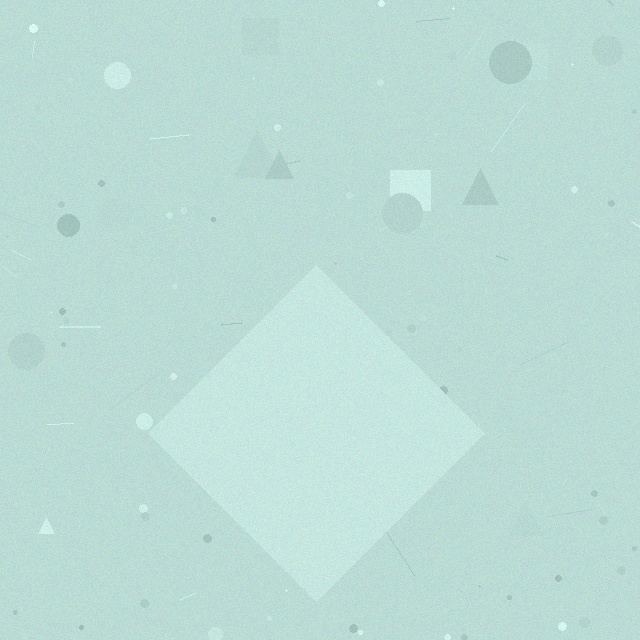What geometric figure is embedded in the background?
A diamond is embedded in the background.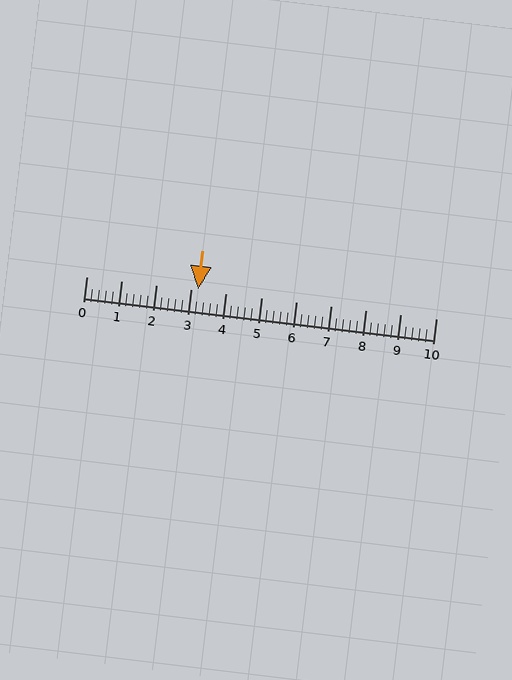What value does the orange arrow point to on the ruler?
The orange arrow points to approximately 3.2.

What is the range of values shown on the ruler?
The ruler shows values from 0 to 10.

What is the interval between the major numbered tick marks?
The major tick marks are spaced 1 units apart.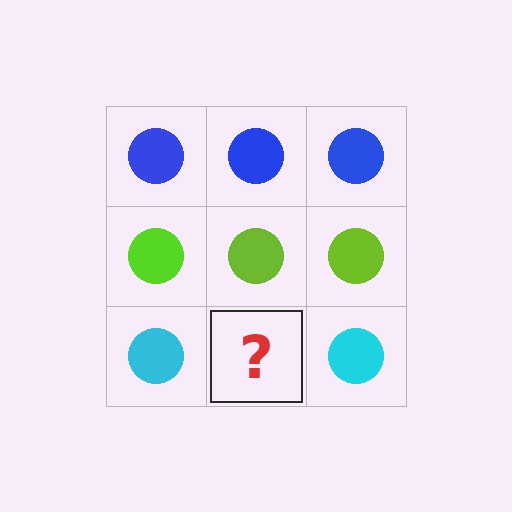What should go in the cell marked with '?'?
The missing cell should contain a cyan circle.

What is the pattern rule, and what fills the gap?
The rule is that each row has a consistent color. The gap should be filled with a cyan circle.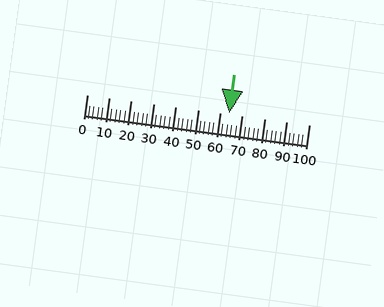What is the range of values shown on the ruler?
The ruler shows values from 0 to 100.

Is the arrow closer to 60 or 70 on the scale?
The arrow is closer to 60.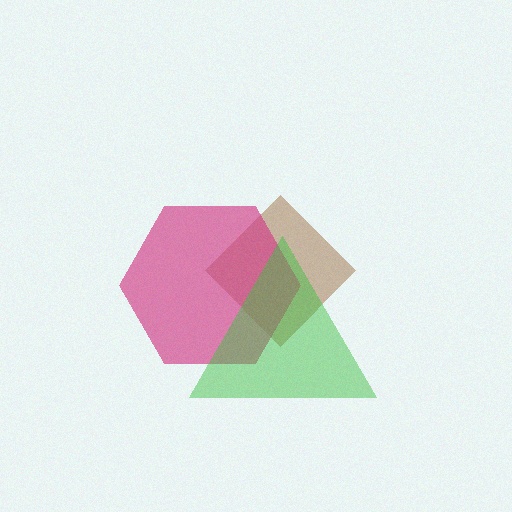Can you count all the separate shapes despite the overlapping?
Yes, there are 3 separate shapes.